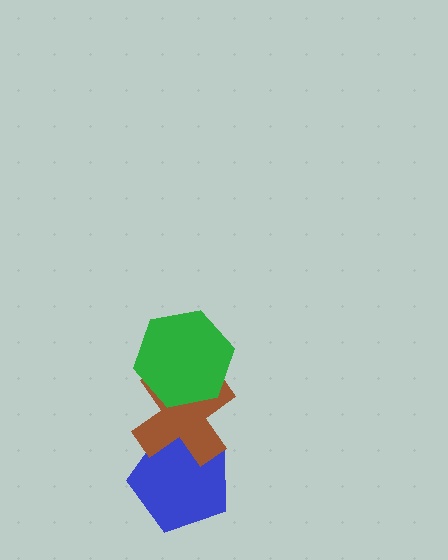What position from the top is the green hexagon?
The green hexagon is 1st from the top.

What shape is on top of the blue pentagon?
The brown cross is on top of the blue pentagon.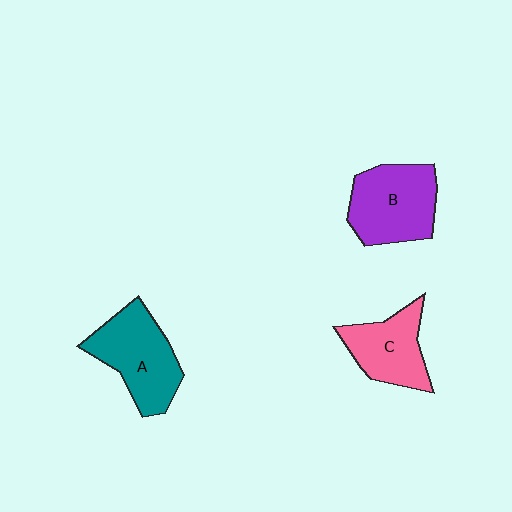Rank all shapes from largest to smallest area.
From largest to smallest: A (teal), B (purple), C (pink).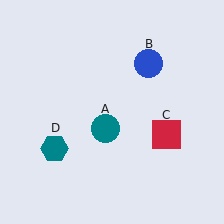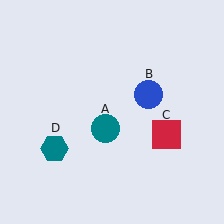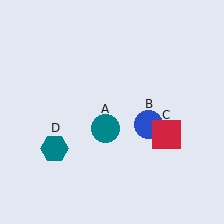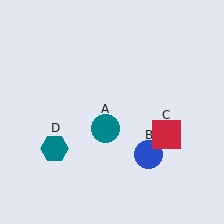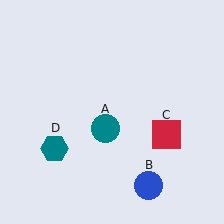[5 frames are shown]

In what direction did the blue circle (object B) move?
The blue circle (object B) moved down.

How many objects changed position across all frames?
1 object changed position: blue circle (object B).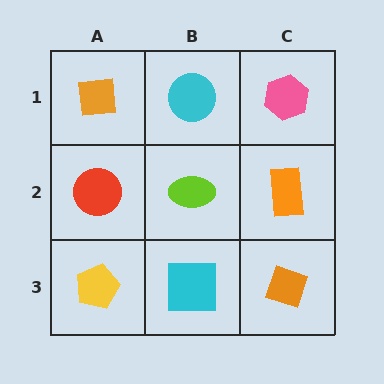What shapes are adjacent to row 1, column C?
An orange rectangle (row 2, column C), a cyan circle (row 1, column B).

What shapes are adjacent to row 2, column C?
A pink hexagon (row 1, column C), an orange diamond (row 3, column C), a lime ellipse (row 2, column B).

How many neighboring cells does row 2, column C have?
3.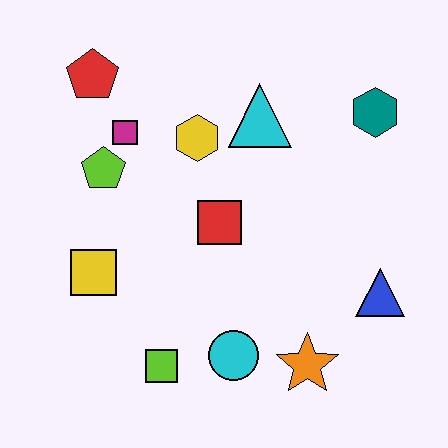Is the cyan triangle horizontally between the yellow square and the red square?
No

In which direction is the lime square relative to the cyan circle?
The lime square is to the left of the cyan circle.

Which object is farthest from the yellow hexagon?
The orange star is farthest from the yellow hexagon.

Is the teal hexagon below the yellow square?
No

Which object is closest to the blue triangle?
The orange star is closest to the blue triangle.